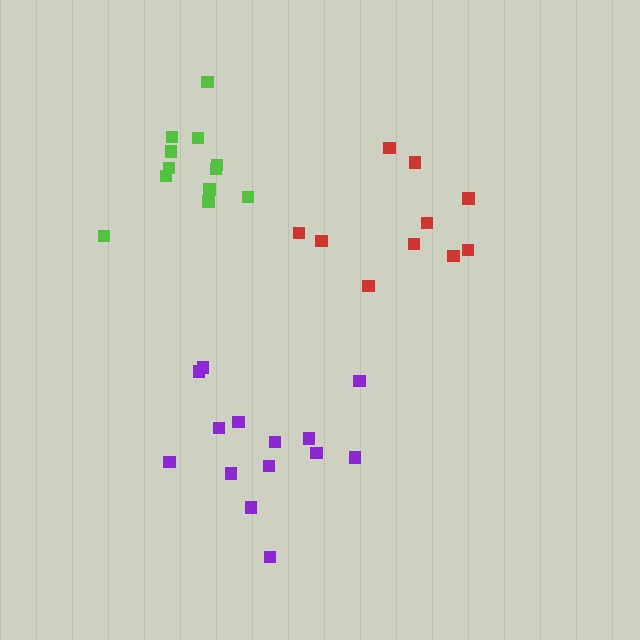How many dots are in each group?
Group 1: 14 dots, Group 2: 10 dots, Group 3: 12 dots (36 total).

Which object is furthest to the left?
The lime cluster is leftmost.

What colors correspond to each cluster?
The clusters are colored: purple, red, lime.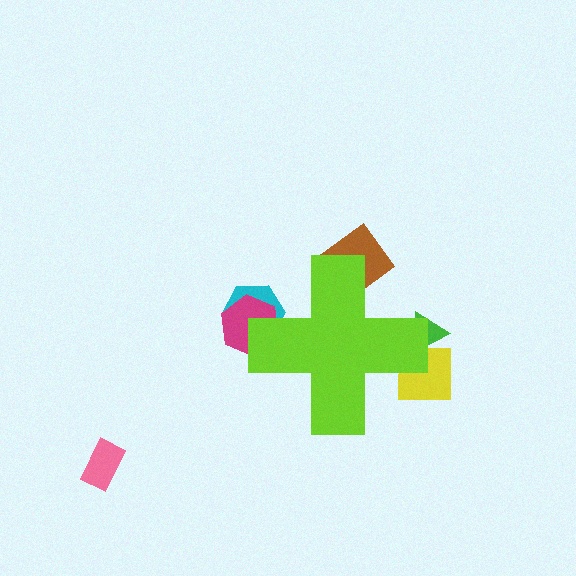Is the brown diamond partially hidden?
Yes, the brown diamond is partially hidden behind the lime cross.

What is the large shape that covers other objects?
A lime cross.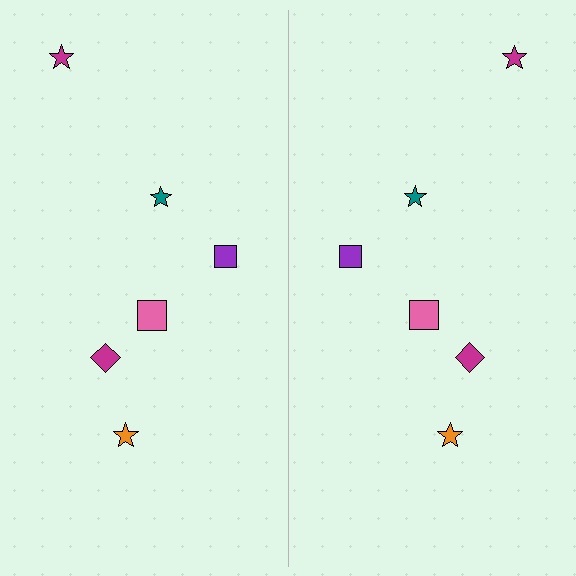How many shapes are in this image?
There are 12 shapes in this image.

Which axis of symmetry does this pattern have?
The pattern has a vertical axis of symmetry running through the center of the image.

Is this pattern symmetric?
Yes, this pattern has bilateral (reflection) symmetry.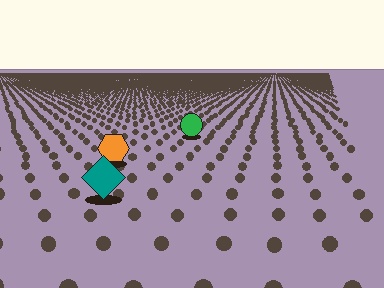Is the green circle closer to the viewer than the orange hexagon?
No. The orange hexagon is closer — you can tell from the texture gradient: the ground texture is coarser near it.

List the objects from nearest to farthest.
From nearest to farthest: the teal diamond, the orange hexagon, the green circle.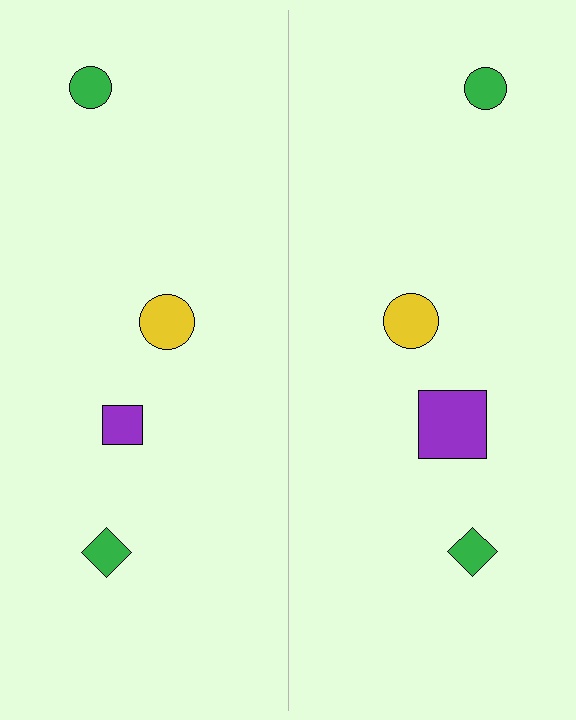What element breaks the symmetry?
The purple square on the right side has a different size than its mirror counterpart.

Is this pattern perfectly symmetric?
No, the pattern is not perfectly symmetric. The purple square on the right side has a different size than its mirror counterpart.